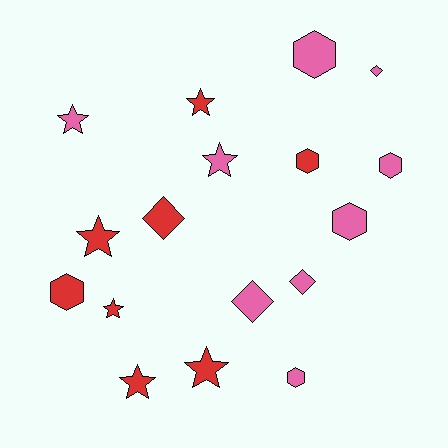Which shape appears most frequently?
Star, with 7 objects.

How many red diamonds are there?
There is 1 red diamond.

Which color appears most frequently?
Pink, with 9 objects.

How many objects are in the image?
There are 17 objects.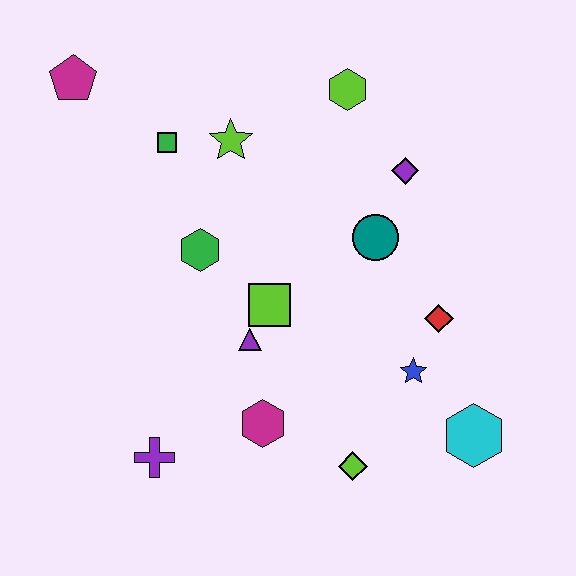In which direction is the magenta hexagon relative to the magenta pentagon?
The magenta hexagon is below the magenta pentagon.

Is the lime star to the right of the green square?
Yes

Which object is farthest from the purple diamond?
The purple cross is farthest from the purple diamond.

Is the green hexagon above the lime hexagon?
No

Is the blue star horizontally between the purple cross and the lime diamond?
No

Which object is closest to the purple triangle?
The lime square is closest to the purple triangle.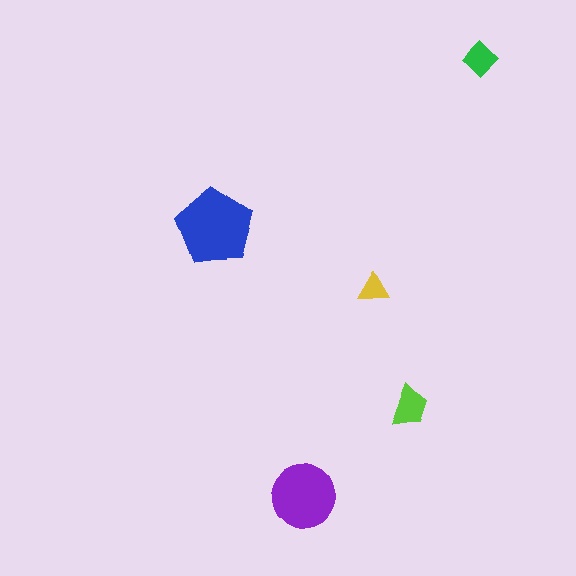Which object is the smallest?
The yellow triangle.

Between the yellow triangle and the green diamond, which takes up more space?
The green diamond.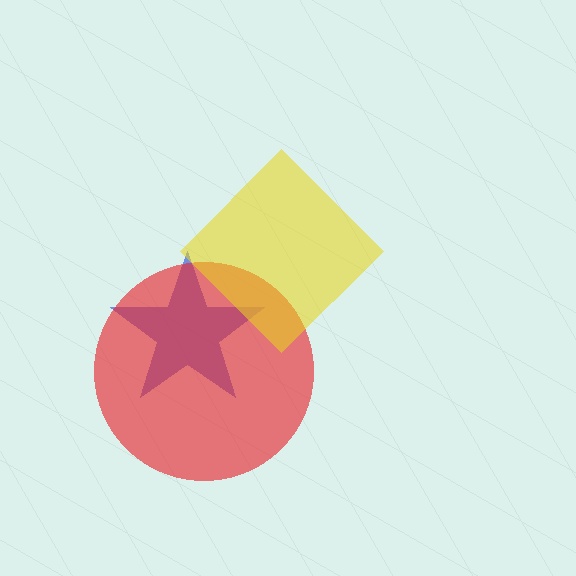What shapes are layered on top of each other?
The layered shapes are: a blue star, a red circle, a yellow diamond.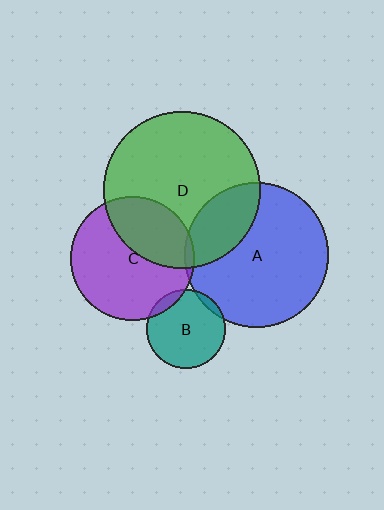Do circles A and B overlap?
Yes.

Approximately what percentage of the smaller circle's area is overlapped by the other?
Approximately 5%.